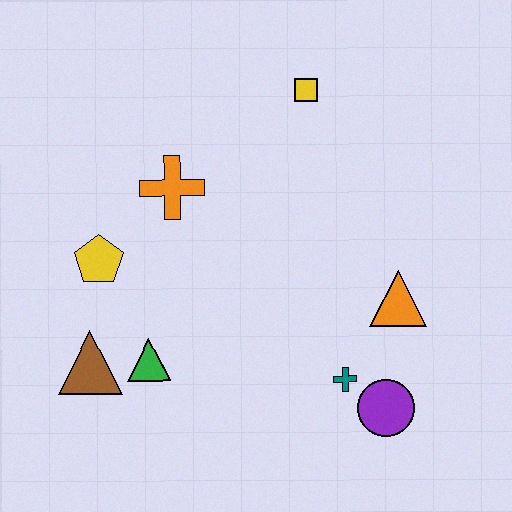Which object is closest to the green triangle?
The brown triangle is closest to the green triangle.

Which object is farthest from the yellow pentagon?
The purple circle is farthest from the yellow pentagon.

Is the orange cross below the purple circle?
No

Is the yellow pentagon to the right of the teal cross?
No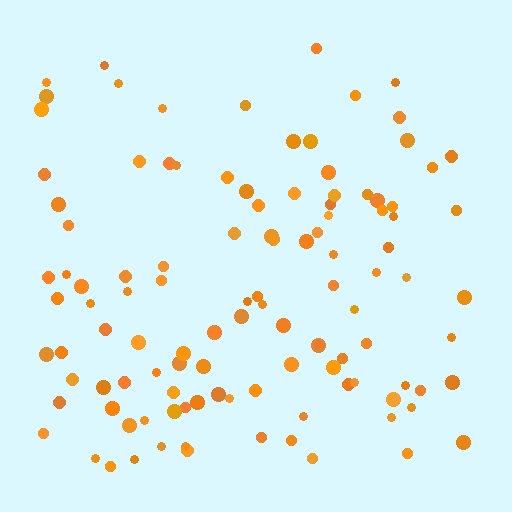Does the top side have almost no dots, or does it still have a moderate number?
Still a moderate number, just noticeably fewer than the bottom.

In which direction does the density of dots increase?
From top to bottom, with the bottom side densest.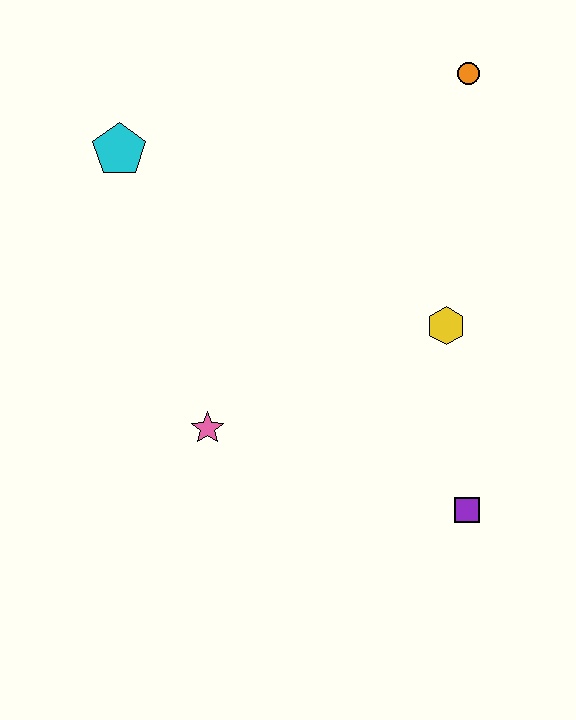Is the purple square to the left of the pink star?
No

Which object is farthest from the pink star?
The orange circle is farthest from the pink star.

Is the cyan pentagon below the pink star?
No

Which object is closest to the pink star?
The yellow hexagon is closest to the pink star.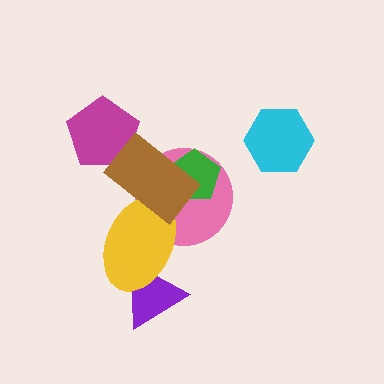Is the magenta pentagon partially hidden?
Yes, it is partially covered by another shape.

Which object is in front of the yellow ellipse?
The brown rectangle is in front of the yellow ellipse.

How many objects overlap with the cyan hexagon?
0 objects overlap with the cyan hexagon.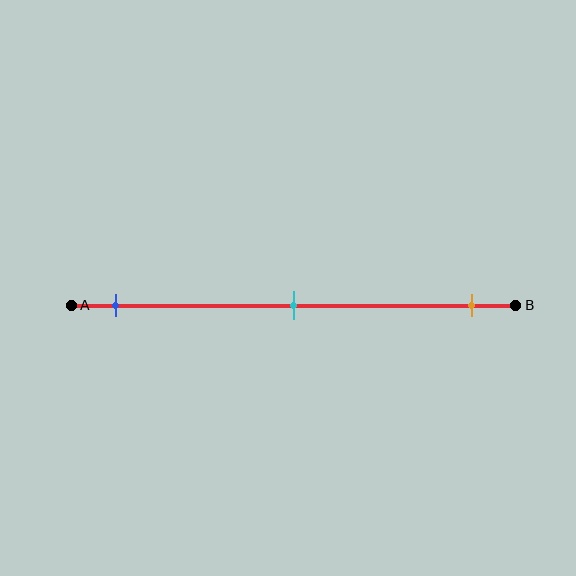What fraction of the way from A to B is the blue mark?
The blue mark is approximately 10% (0.1) of the way from A to B.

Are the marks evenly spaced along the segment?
Yes, the marks are approximately evenly spaced.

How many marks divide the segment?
There are 3 marks dividing the segment.